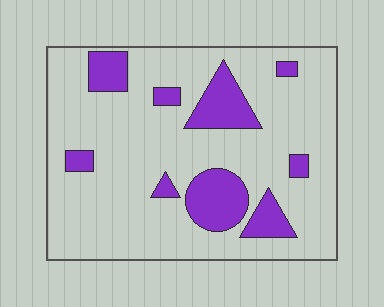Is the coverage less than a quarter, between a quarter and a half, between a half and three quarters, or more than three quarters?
Less than a quarter.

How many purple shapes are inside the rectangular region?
9.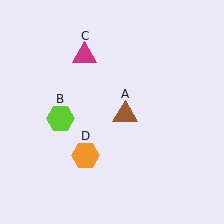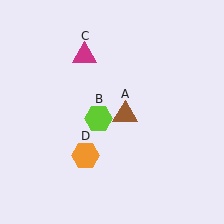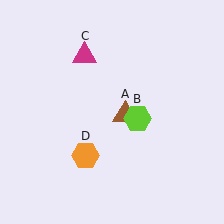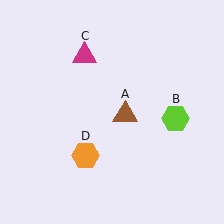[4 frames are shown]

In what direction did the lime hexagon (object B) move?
The lime hexagon (object B) moved right.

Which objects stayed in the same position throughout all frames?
Brown triangle (object A) and magenta triangle (object C) and orange hexagon (object D) remained stationary.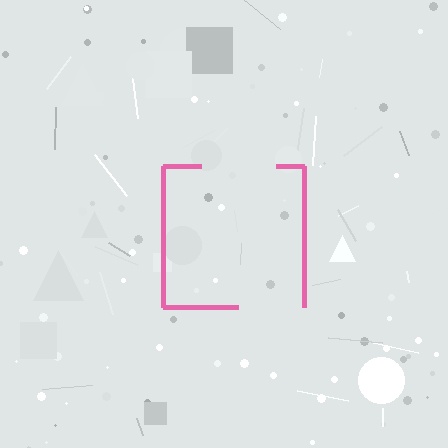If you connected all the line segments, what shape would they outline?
They would outline a square.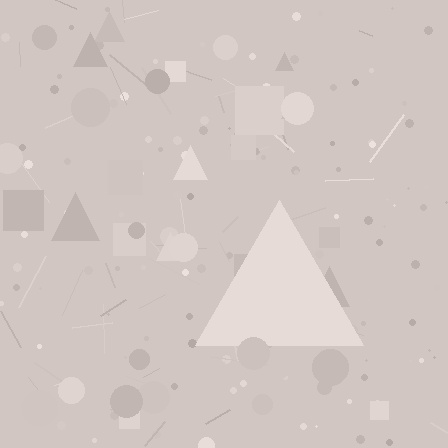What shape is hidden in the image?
A triangle is hidden in the image.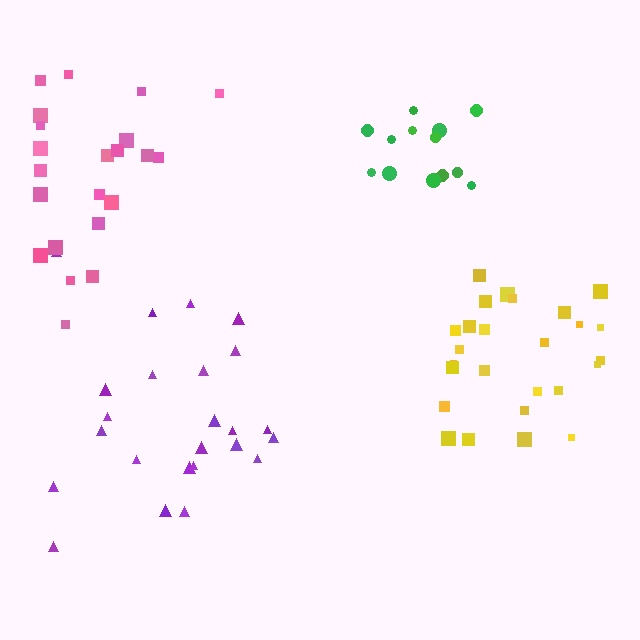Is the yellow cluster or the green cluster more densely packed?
Green.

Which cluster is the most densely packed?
Green.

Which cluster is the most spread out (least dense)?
Pink.